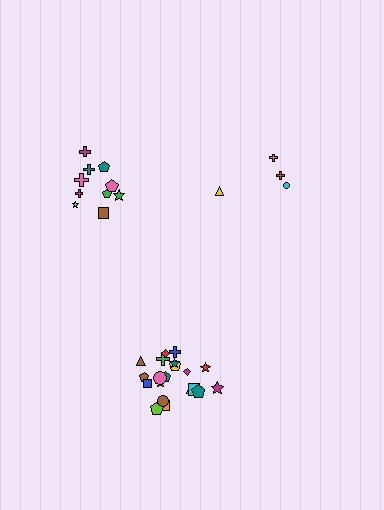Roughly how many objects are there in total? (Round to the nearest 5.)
Roughly 35 objects in total.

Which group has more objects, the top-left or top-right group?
The top-left group.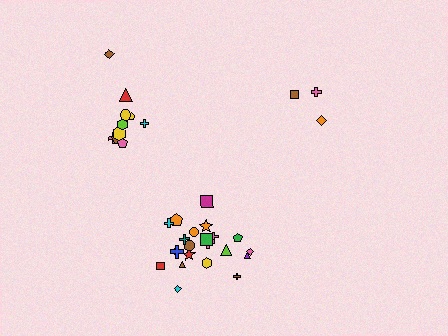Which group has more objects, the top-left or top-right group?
The top-left group.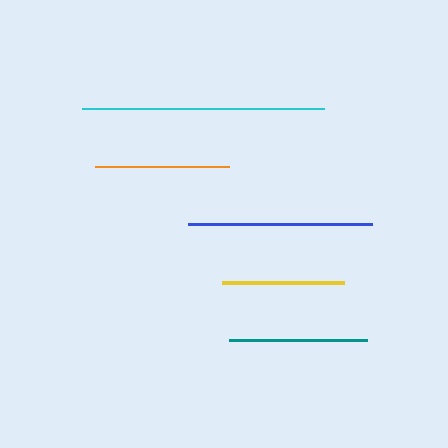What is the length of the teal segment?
The teal segment is approximately 138 pixels long.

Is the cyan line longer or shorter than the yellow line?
The cyan line is longer than the yellow line.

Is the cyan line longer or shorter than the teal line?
The cyan line is longer than the teal line.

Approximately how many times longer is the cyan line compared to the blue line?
The cyan line is approximately 1.3 times the length of the blue line.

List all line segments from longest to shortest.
From longest to shortest: cyan, blue, teal, orange, yellow.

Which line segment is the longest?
The cyan line is the longest at approximately 242 pixels.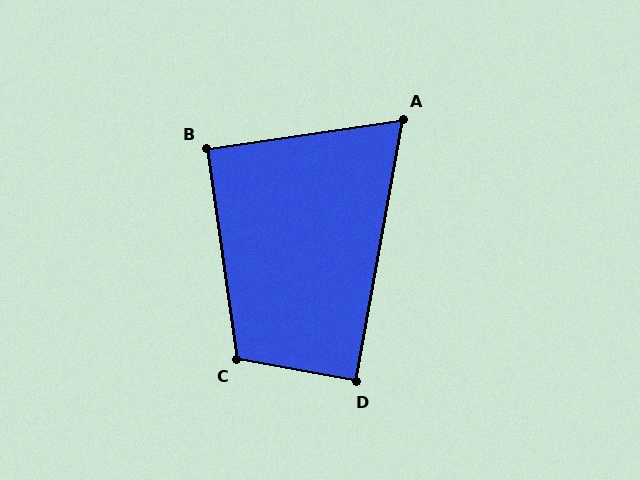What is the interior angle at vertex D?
Approximately 90 degrees (approximately right).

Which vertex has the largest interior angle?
C, at approximately 108 degrees.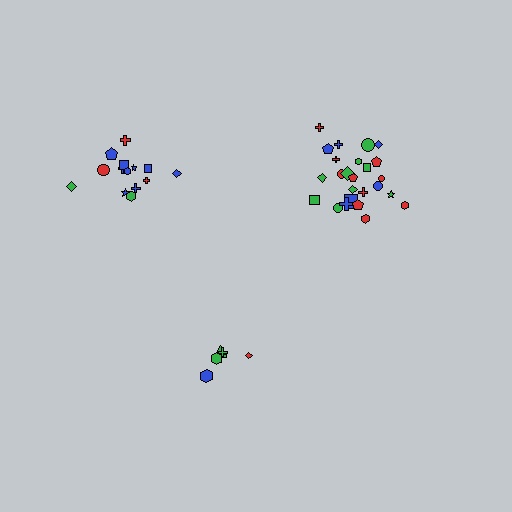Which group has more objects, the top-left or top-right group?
The top-right group.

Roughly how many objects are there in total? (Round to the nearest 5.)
Roughly 45 objects in total.